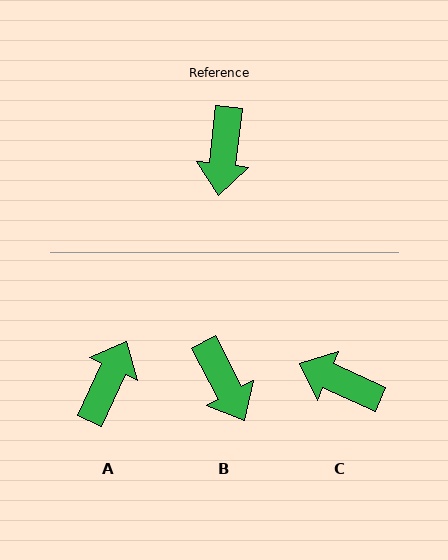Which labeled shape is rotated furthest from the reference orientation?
A, about 161 degrees away.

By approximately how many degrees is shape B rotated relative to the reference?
Approximately 34 degrees counter-clockwise.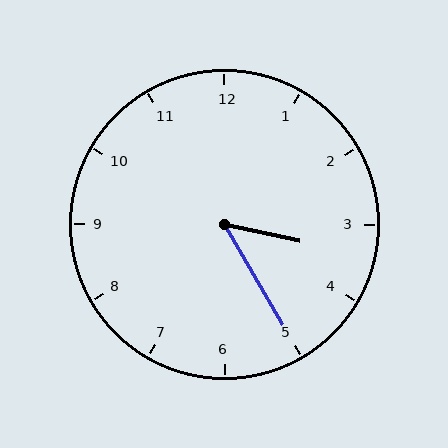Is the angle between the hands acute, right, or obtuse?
It is acute.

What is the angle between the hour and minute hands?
Approximately 48 degrees.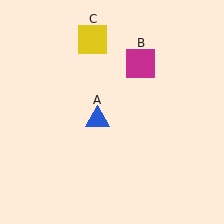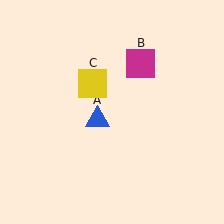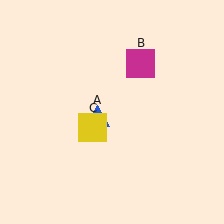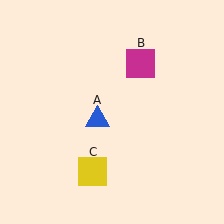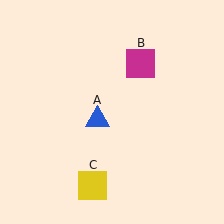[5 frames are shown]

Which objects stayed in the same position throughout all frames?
Blue triangle (object A) and magenta square (object B) remained stationary.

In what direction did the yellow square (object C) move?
The yellow square (object C) moved down.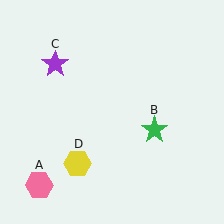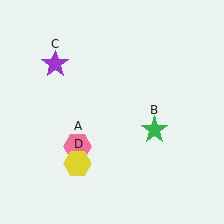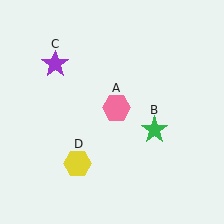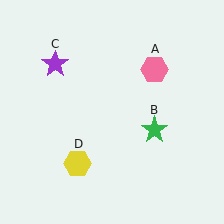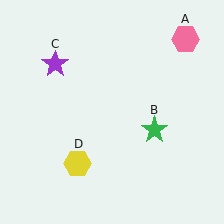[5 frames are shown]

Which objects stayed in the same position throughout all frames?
Green star (object B) and purple star (object C) and yellow hexagon (object D) remained stationary.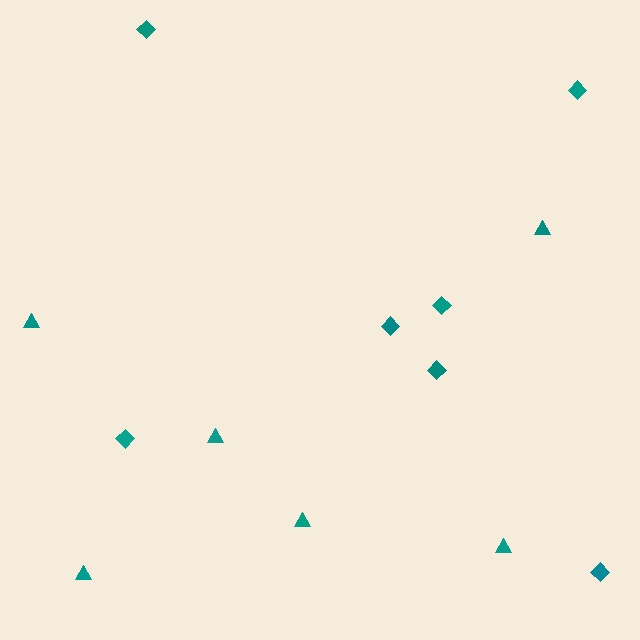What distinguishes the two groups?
There are 2 groups: one group of diamonds (7) and one group of triangles (6).